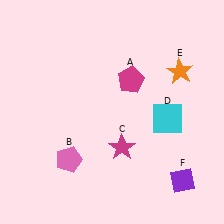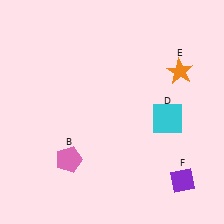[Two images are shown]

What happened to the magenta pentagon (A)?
The magenta pentagon (A) was removed in Image 2. It was in the top-right area of Image 1.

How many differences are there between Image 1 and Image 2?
There are 2 differences between the two images.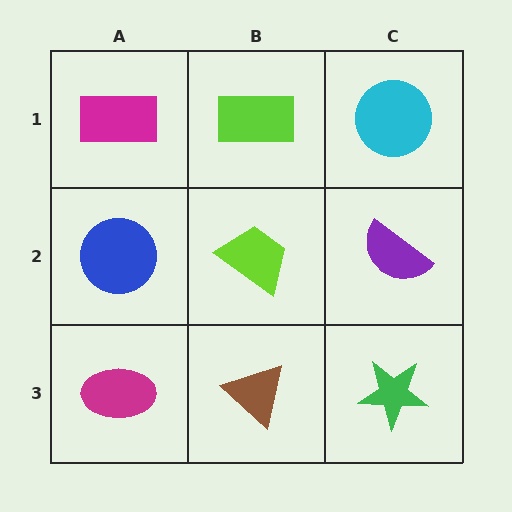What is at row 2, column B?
A lime trapezoid.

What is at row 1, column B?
A lime rectangle.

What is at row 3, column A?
A magenta ellipse.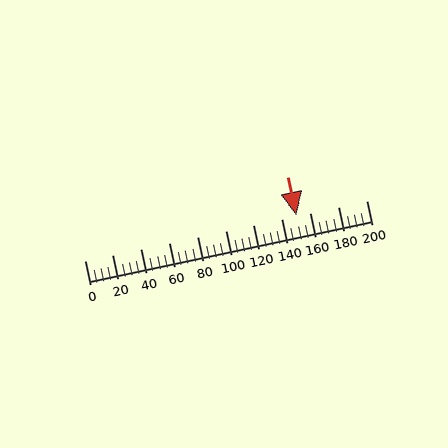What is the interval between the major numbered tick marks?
The major tick marks are spaced 20 units apart.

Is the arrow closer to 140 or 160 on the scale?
The arrow is closer to 160.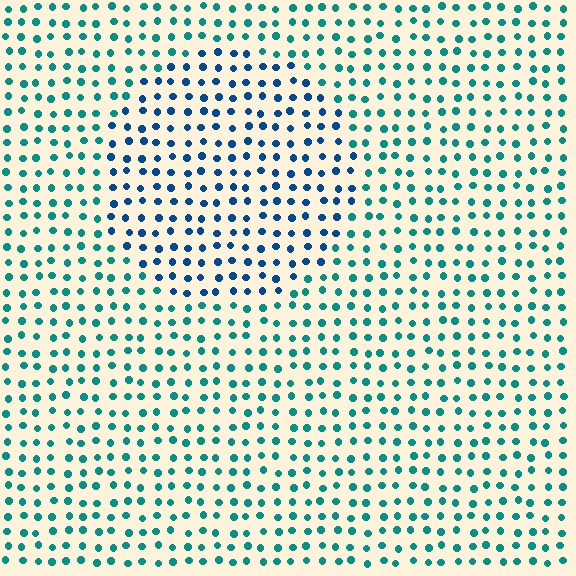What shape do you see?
I see a circle.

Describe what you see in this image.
The image is filled with small teal elements in a uniform arrangement. A circle-shaped region is visible where the elements are tinted to a slightly different hue, forming a subtle color boundary.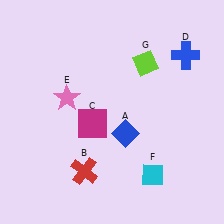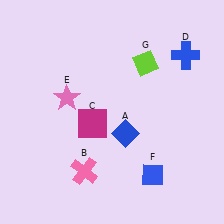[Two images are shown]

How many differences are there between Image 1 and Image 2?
There are 2 differences between the two images.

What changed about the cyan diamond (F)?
In Image 1, F is cyan. In Image 2, it changed to blue.